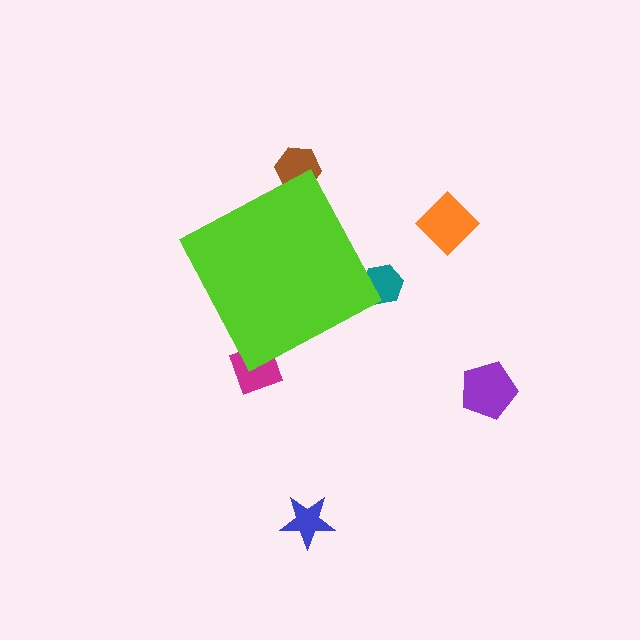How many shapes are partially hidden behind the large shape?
3 shapes are partially hidden.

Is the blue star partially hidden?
No, the blue star is fully visible.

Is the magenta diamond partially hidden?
Yes, the magenta diamond is partially hidden behind the lime diamond.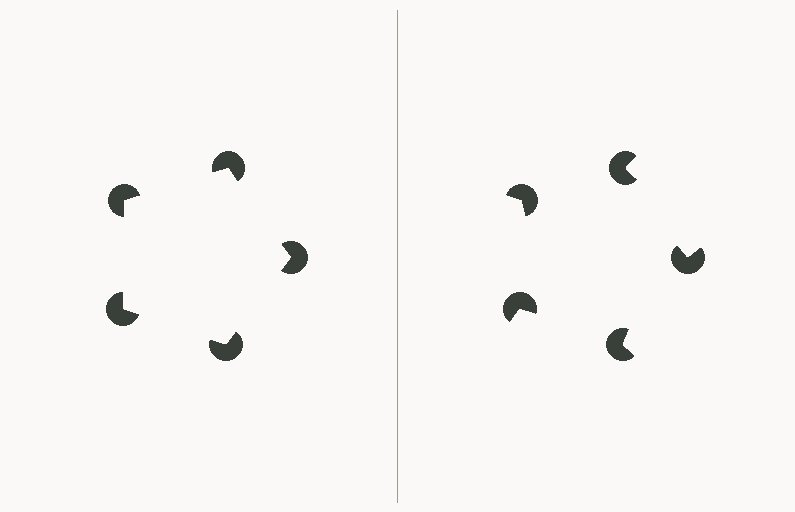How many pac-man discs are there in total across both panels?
10 — 5 on each side.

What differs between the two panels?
The pac-man discs are positioned identically on both sides; only the wedge orientations differ. On the left they align to a pentagon; on the right they are misaligned.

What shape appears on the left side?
An illusory pentagon.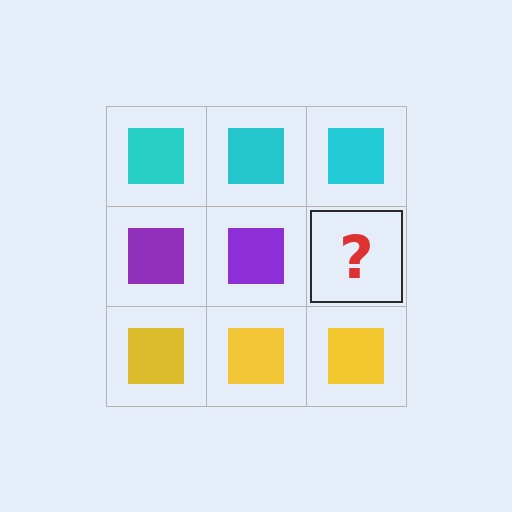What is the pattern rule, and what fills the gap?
The rule is that each row has a consistent color. The gap should be filled with a purple square.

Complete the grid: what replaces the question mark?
The question mark should be replaced with a purple square.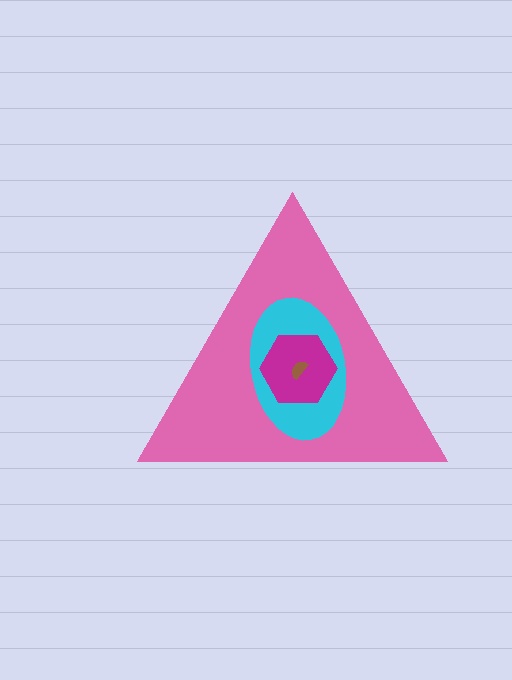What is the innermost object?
The brown semicircle.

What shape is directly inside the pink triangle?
The cyan ellipse.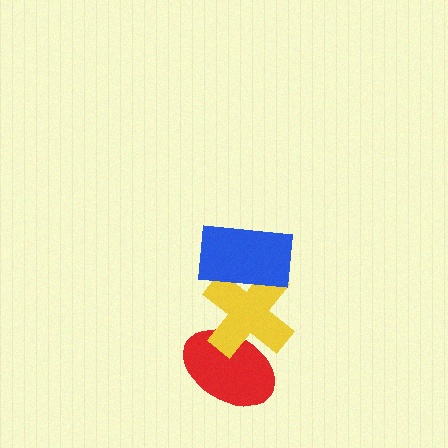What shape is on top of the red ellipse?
The yellow cross is on top of the red ellipse.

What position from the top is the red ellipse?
The red ellipse is 3rd from the top.